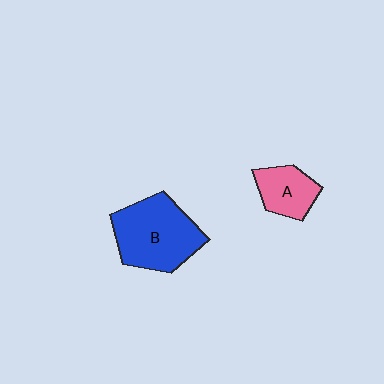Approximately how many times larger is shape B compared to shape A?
Approximately 2.0 times.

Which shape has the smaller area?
Shape A (pink).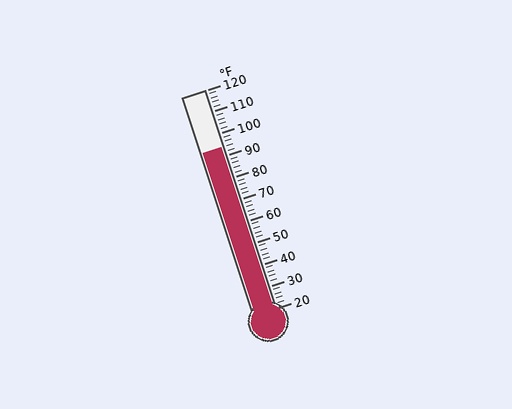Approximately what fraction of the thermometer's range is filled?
The thermometer is filled to approximately 75% of its range.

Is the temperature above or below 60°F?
The temperature is above 60°F.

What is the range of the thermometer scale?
The thermometer scale ranges from 20°F to 120°F.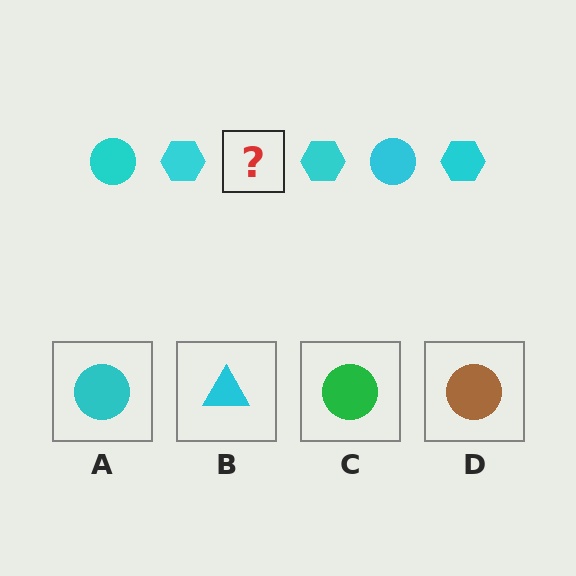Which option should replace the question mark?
Option A.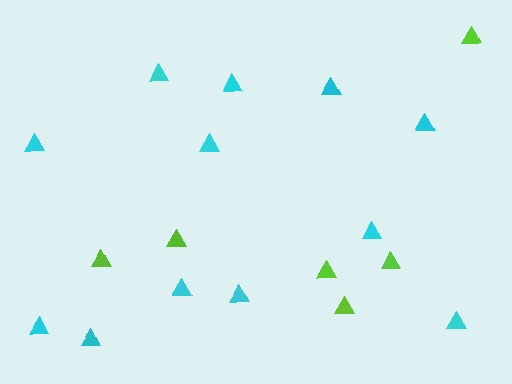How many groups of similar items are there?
There are 2 groups: one group of lime triangles (6) and one group of cyan triangles (12).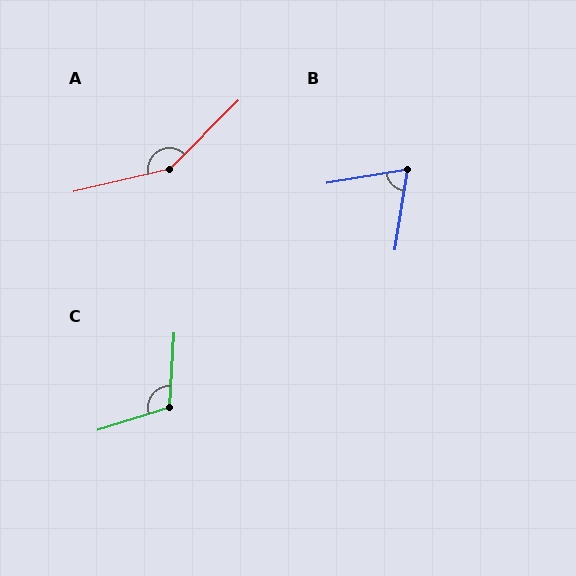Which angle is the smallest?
B, at approximately 72 degrees.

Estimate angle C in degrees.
Approximately 111 degrees.